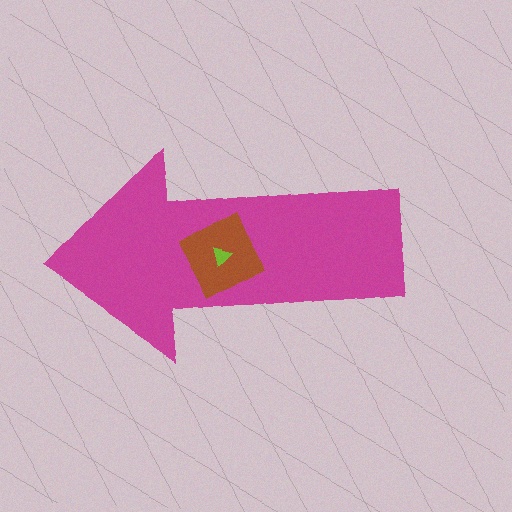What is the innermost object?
The lime triangle.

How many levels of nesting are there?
3.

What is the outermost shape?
The magenta arrow.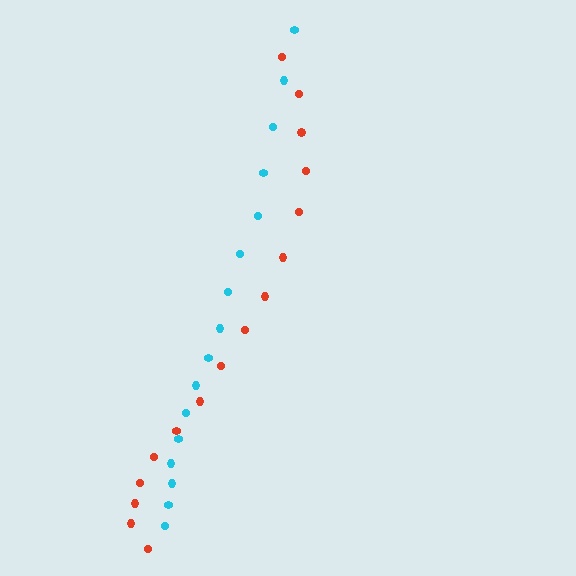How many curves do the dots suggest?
There are 2 distinct paths.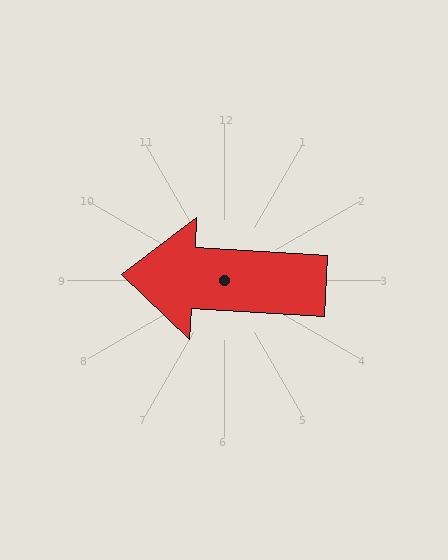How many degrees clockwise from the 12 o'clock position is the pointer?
Approximately 273 degrees.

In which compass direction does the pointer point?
West.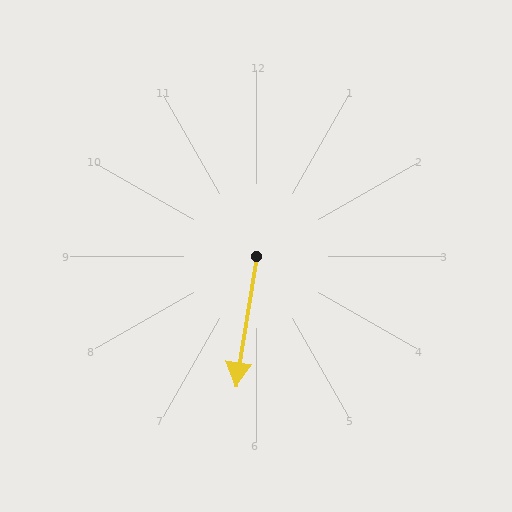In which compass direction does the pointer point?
South.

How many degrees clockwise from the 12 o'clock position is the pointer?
Approximately 189 degrees.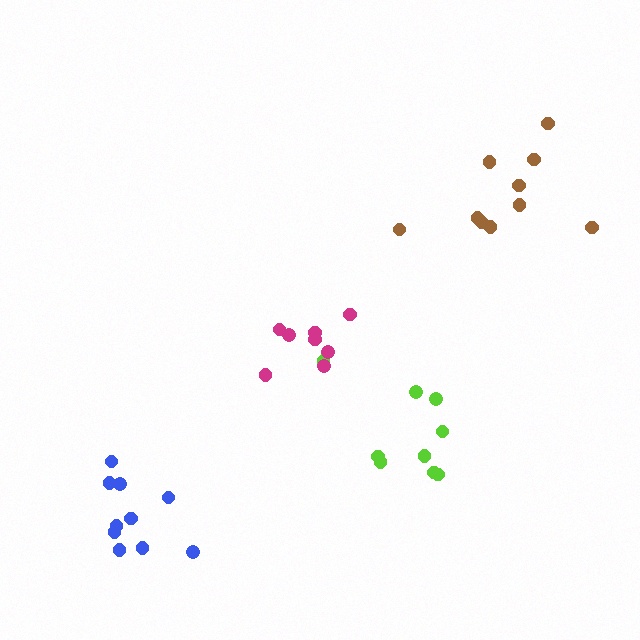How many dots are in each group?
Group 1: 10 dots, Group 2: 9 dots, Group 3: 8 dots, Group 4: 10 dots (37 total).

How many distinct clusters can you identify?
There are 4 distinct clusters.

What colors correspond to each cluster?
The clusters are colored: brown, lime, magenta, blue.